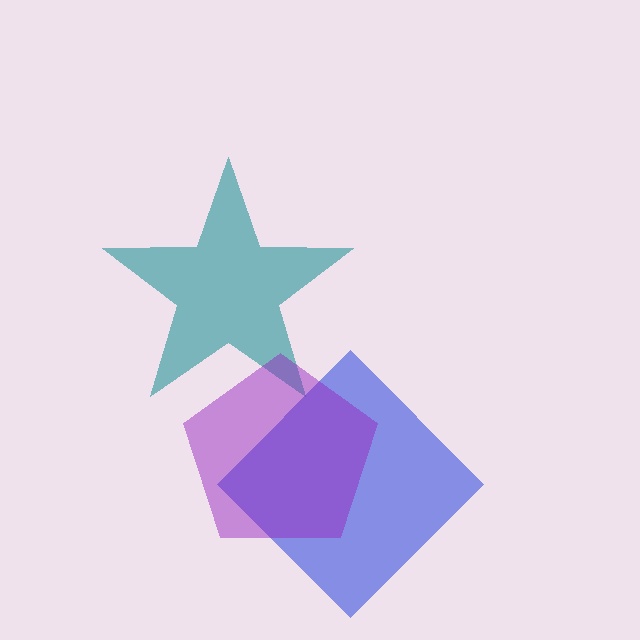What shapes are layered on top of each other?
The layered shapes are: a teal star, a blue diamond, a purple pentagon.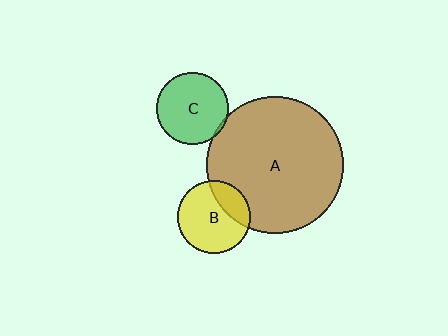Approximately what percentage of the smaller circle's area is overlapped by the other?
Approximately 25%.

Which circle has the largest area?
Circle A (brown).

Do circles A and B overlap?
Yes.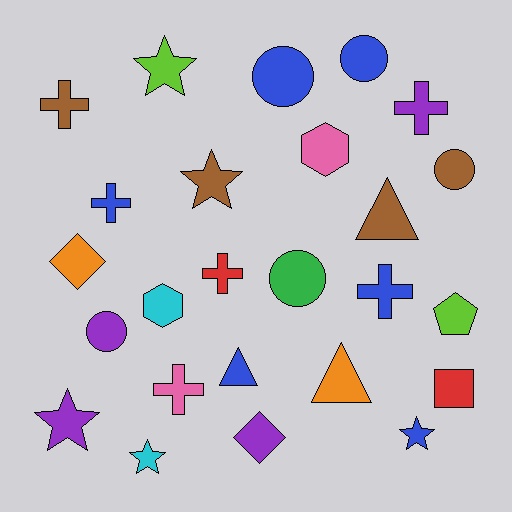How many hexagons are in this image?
There are 2 hexagons.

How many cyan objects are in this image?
There are 2 cyan objects.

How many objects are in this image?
There are 25 objects.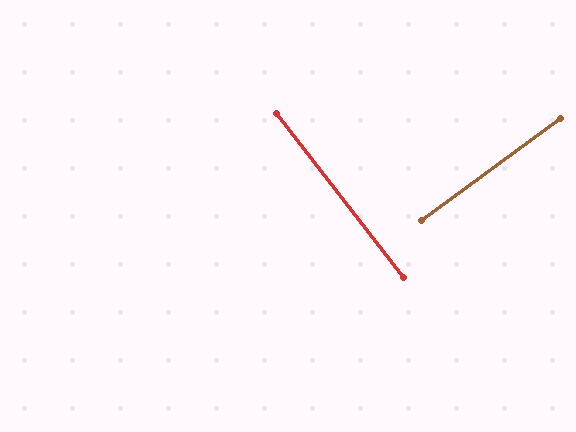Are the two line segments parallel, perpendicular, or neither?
Perpendicular — they meet at approximately 89°.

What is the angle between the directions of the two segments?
Approximately 89 degrees.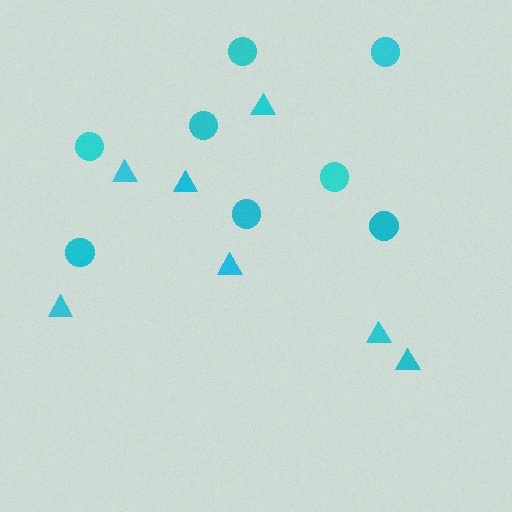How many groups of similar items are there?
There are 2 groups: one group of circles (8) and one group of triangles (7).